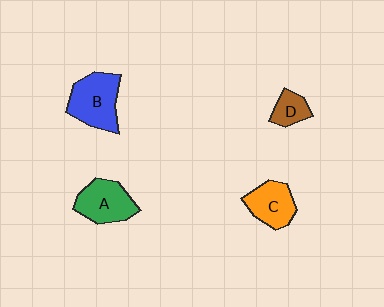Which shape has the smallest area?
Shape D (brown).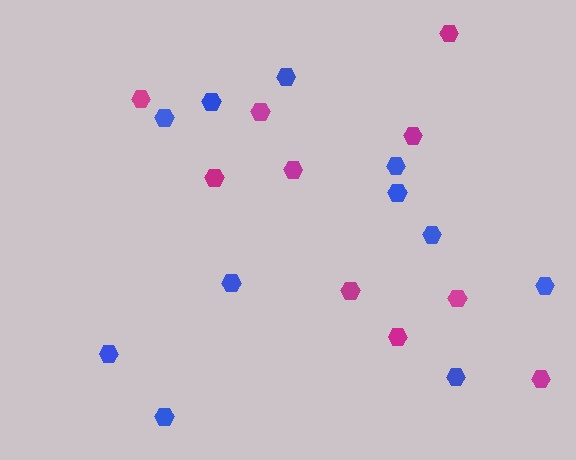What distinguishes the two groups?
There are 2 groups: one group of blue hexagons (11) and one group of magenta hexagons (10).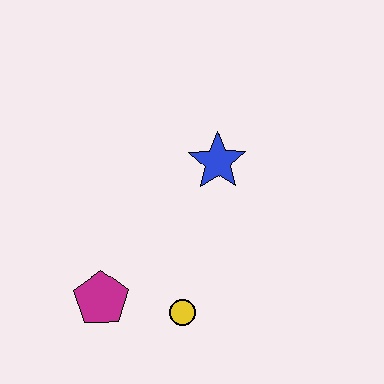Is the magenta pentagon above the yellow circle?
Yes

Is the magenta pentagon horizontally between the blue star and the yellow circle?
No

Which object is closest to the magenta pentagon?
The yellow circle is closest to the magenta pentagon.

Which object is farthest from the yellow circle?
The blue star is farthest from the yellow circle.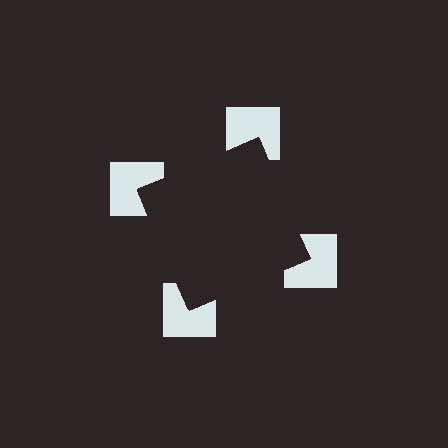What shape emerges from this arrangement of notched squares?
An illusory square — its edges are inferred from the aligned wedge cuts in the notched squares, not physically drawn.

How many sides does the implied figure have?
4 sides.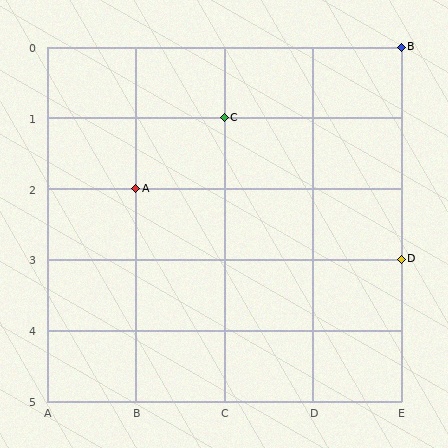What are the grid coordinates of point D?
Point D is at grid coordinates (E, 3).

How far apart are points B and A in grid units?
Points B and A are 3 columns and 2 rows apart (about 3.6 grid units diagonally).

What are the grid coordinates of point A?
Point A is at grid coordinates (B, 2).